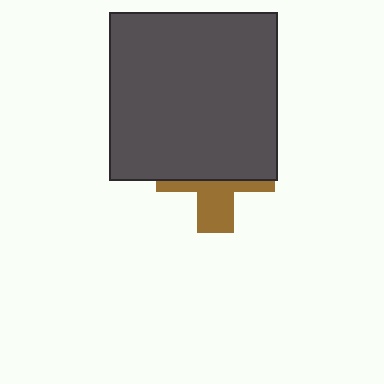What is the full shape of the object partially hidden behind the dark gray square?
The partially hidden object is a brown cross.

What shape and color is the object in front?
The object in front is a dark gray square.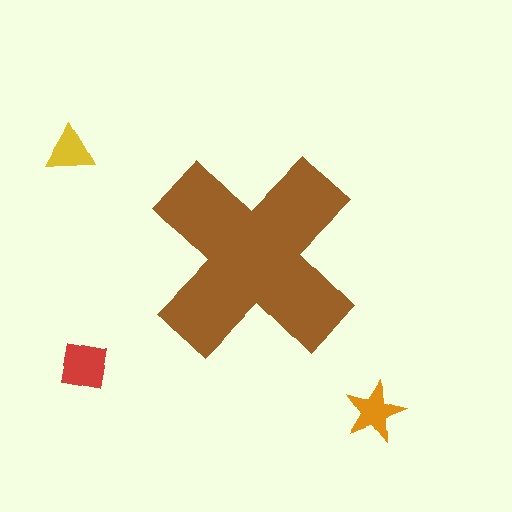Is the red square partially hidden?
No, the red square is fully visible.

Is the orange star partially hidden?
No, the orange star is fully visible.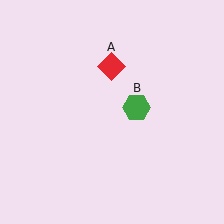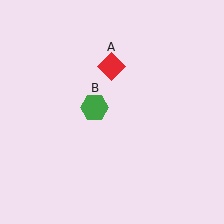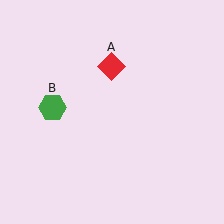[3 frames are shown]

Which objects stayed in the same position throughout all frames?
Red diamond (object A) remained stationary.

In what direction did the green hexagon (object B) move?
The green hexagon (object B) moved left.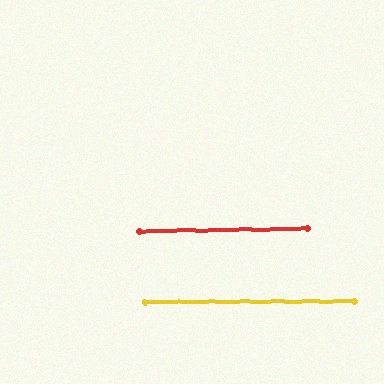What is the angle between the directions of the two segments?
Approximately 0 degrees.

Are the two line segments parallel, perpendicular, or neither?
Parallel — their directions differ by only 0.4°.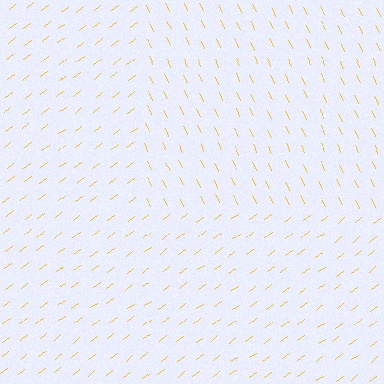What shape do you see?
I see a rectangle.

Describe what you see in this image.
The image is filled with small yellow line segments. A rectangle region in the image has lines oriented differently from the surrounding lines, creating a visible texture boundary.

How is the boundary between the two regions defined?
The boundary is defined purely by a change in line orientation (approximately 79 degrees difference). All lines are the same color and thickness.